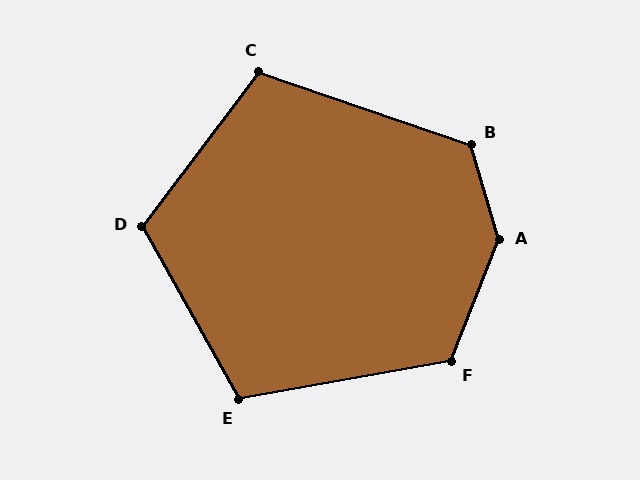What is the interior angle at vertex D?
Approximately 114 degrees (obtuse).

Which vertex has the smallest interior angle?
C, at approximately 108 degrees.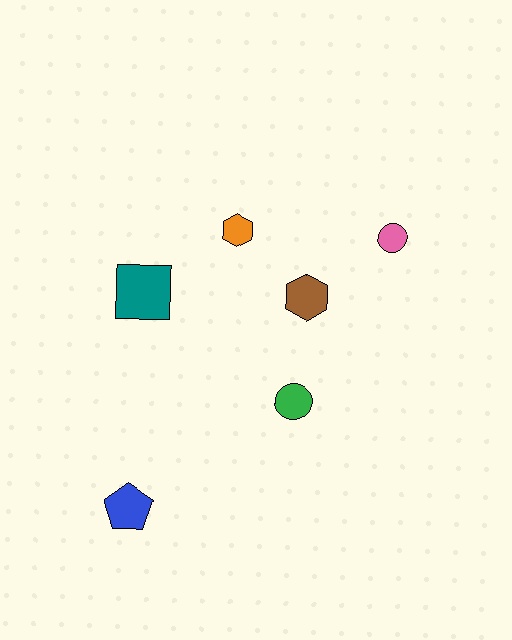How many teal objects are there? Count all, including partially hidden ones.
There is 1 teal object.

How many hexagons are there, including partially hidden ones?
There are 2 hexagons.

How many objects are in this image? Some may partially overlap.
There are 6 objects.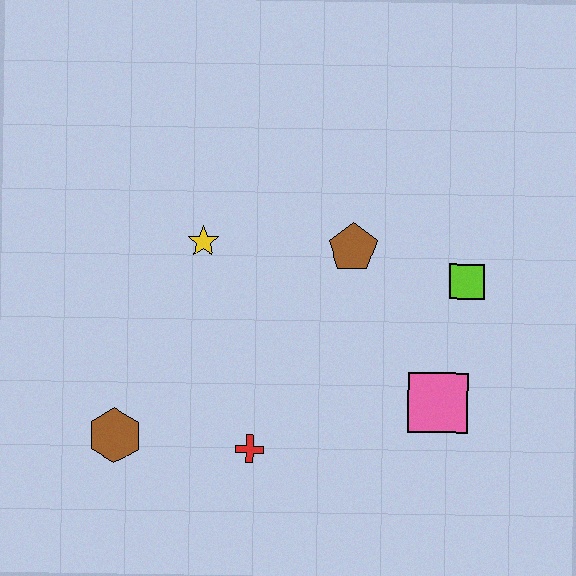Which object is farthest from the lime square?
The brown hexagon is farthest from the lime square.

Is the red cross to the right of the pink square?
No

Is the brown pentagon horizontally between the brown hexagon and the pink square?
Yes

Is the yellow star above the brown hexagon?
Yes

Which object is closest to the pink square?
The lime square is closest to the pink square.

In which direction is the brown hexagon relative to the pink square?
The brown hexagon is to the left of the pink square.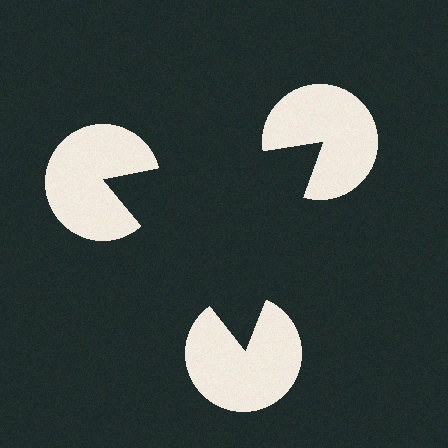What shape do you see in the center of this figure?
An illusory triangle — its edges are inferred from the aligned wedge cuts in the pac-man discs, not physically drawn.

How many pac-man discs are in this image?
There are 3 — one at each vertex of the illusory triangle.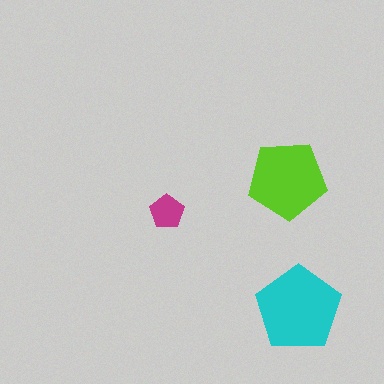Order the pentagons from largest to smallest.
the cyan one, the lime one, the magenta one.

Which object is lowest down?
The cyan pentagon is bottommost.